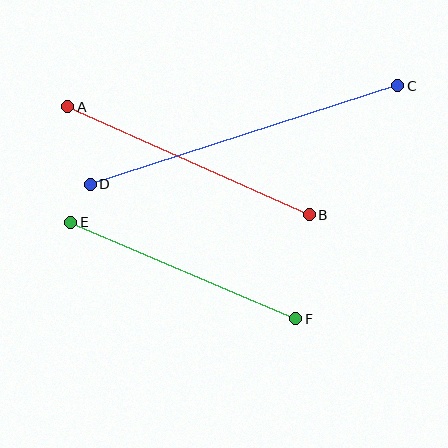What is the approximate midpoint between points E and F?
The midpoint is at approximately (183, 271) pixels.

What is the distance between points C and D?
The distance is approximately 323 pixels.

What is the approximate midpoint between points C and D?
The midpoint is at approximately (244, 135) pixels.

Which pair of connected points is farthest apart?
Points C and D are farthest apart.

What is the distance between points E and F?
The distance is approximately 245 pixels.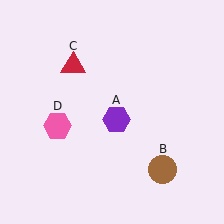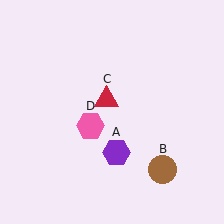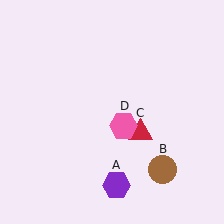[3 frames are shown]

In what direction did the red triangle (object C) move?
The red triangle (object C) moved down and to the right.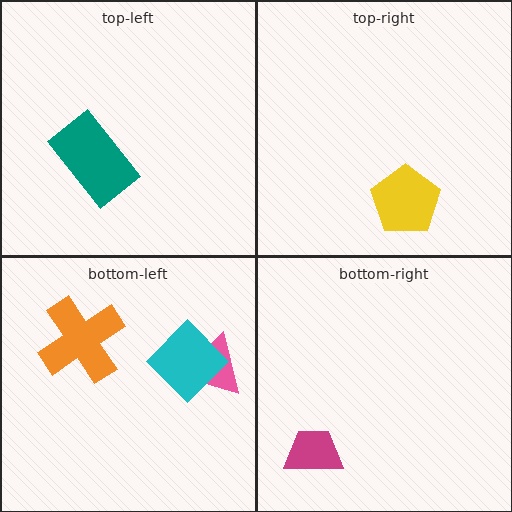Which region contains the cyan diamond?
The bottom-left region.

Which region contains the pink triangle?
The bottom-left region.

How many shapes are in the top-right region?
1.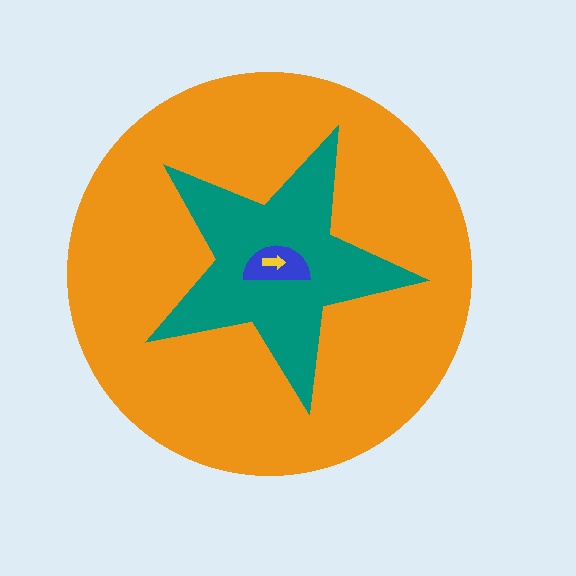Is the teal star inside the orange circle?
Yes.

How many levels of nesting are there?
4.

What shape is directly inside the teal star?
The blue semicircle.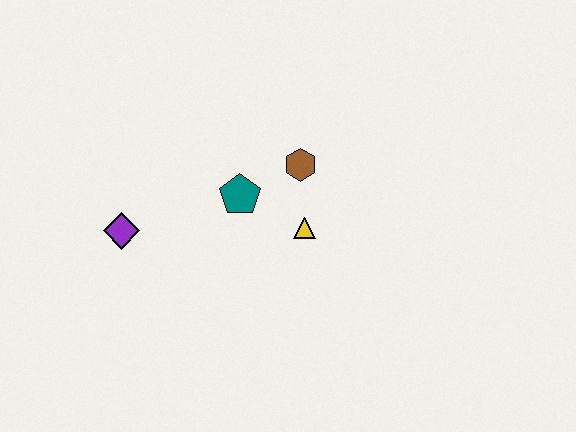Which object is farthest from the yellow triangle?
The purple diamond is farthest from the yellow triangle.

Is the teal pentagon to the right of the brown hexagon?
No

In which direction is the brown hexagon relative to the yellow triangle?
The brown hexagon is above the yellow triangle.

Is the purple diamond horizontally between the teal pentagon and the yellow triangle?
No